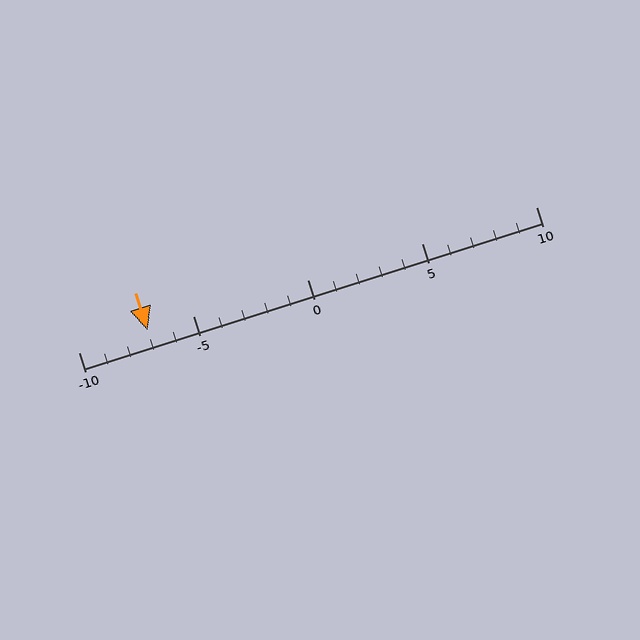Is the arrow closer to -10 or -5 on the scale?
The arrow is closer to -5.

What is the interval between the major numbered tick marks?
The major tick marks are spaced 5 units apart.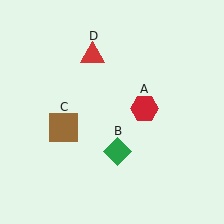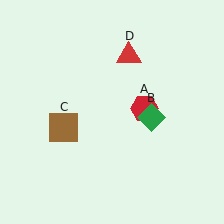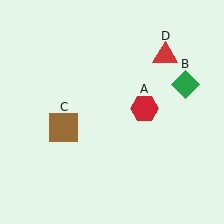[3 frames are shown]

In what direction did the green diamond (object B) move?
The green diamond (object B) moved up and to the right.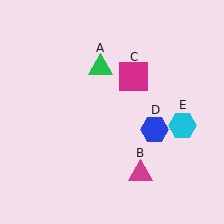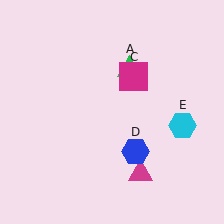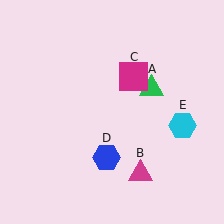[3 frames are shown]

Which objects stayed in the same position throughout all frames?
Magenta triangle (object B) and magenta square (object C) and cyan hexagon (object E) remained stationary.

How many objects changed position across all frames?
2 objects changed position: green triangle (object A), blue hexagon (object D).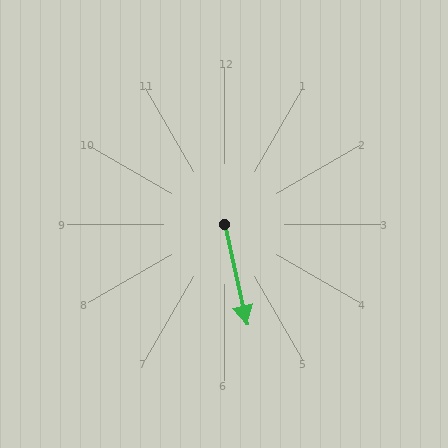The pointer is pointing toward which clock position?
Roughly 6 o'clock.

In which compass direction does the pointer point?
South.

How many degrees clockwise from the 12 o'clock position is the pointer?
Approximately 167 degrees.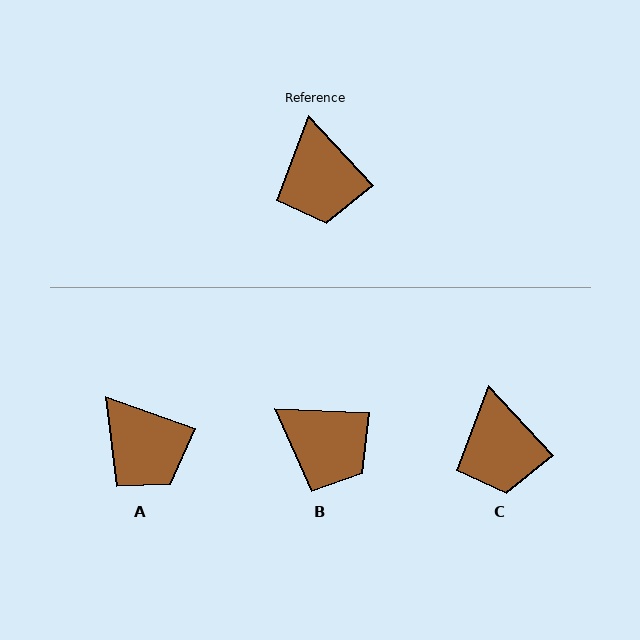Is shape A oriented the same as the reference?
No, it is off by about 27 degrees.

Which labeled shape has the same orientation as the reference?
C.